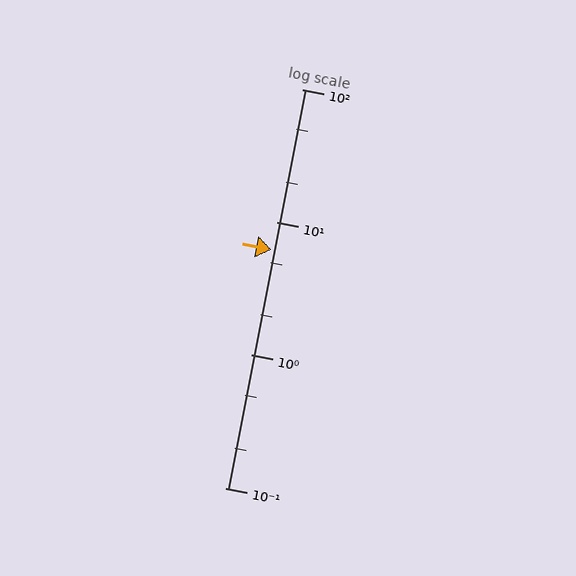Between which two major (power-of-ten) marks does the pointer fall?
The pointer is between 1 and 10.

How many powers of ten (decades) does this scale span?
The scale spans 3 decades, from 0.1 to 100.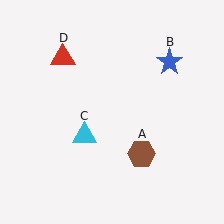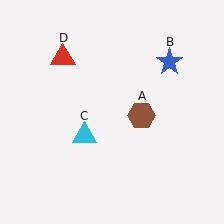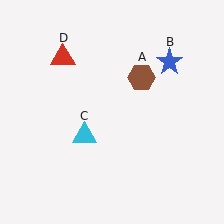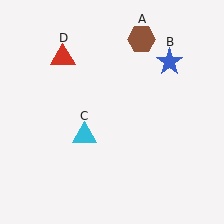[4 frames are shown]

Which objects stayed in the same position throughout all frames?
Blue star (object B) and cyan triangle (object C) and red triangle (object D) remained stationary.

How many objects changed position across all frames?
1 object changed position: brown hexagon (object A).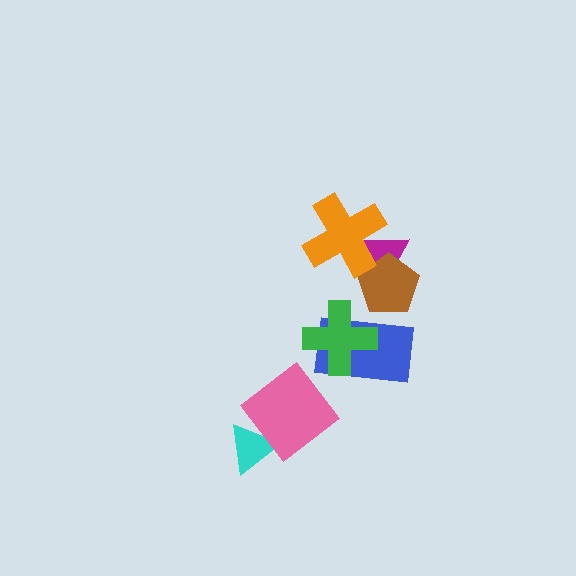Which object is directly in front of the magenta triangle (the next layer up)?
The brown pentagon is directly in front of the magenta triangle.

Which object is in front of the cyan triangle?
The pink diamond is in front of the cyan triangle.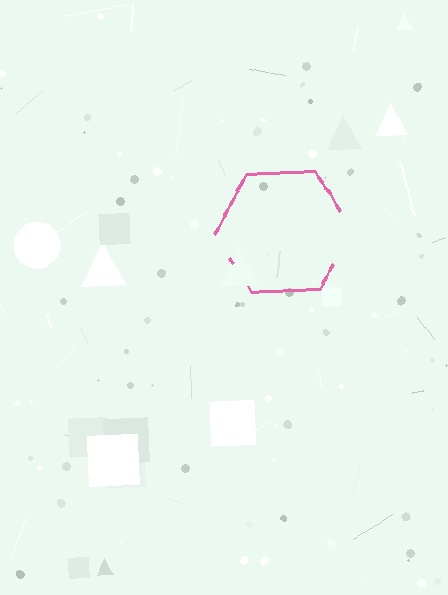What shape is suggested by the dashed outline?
The dashed outline suggests a hexagon.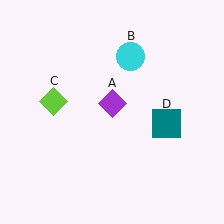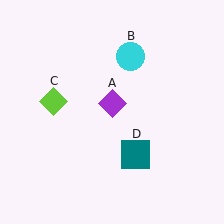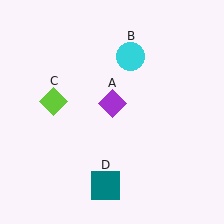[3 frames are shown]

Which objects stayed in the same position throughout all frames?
Purple diamond (object A) and cyan circle (object B) and lime diamond (object C) remained stationary.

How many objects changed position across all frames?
1 object changed position: teal square (object D).